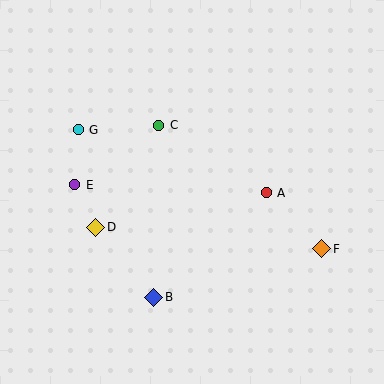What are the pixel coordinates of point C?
Point C is at (159, 125).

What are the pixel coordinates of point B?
Point B is at (154, 297).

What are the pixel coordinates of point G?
Point G is at (78, 130).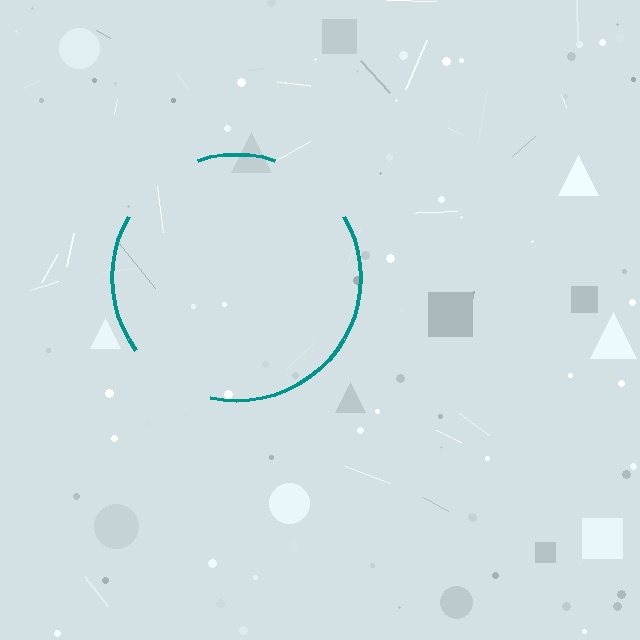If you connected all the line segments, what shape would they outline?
They would outline a circle.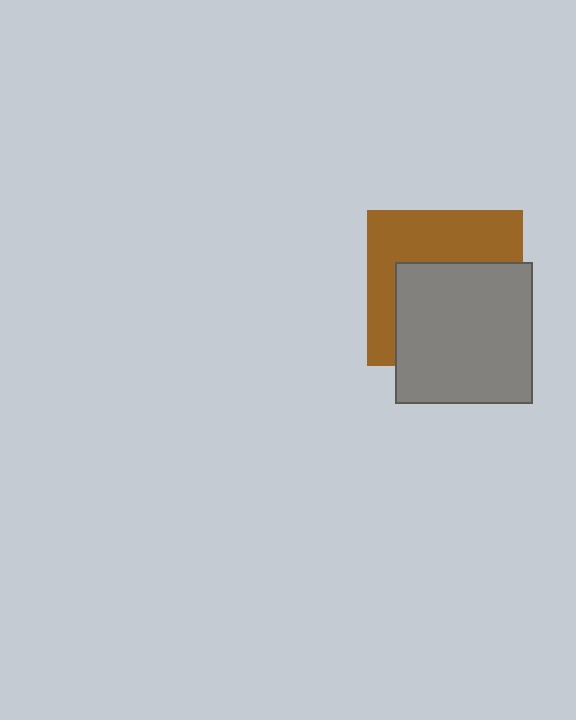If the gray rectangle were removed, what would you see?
You would see the complete brown square.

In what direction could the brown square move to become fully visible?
The brown square could move up. That would shift it out from behind the gray rectangle entirely.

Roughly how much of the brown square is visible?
About half of it is visible (roughly 45%).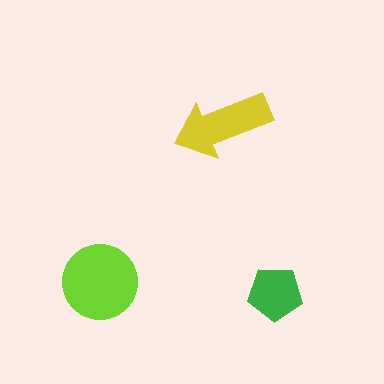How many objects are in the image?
There are 3 objects in the image.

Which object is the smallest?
The green pentagon.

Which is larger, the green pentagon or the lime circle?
The lime circle.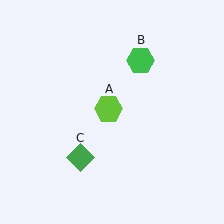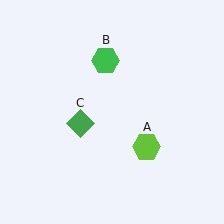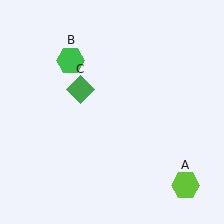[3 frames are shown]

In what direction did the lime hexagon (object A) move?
The lime hexagon (object A) moved down and to the right.